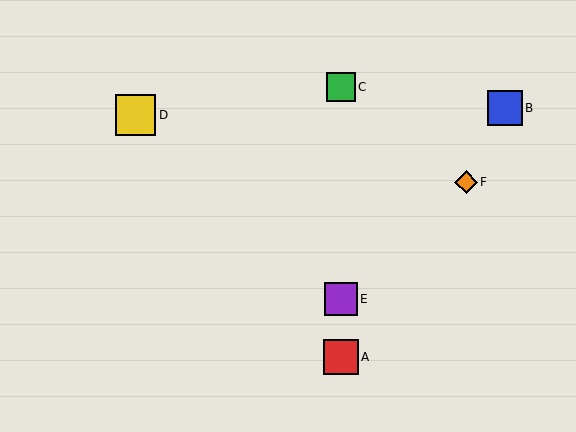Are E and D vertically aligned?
No, E is at x≈341 and D is at x≈136.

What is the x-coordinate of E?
Object E is at x≈341.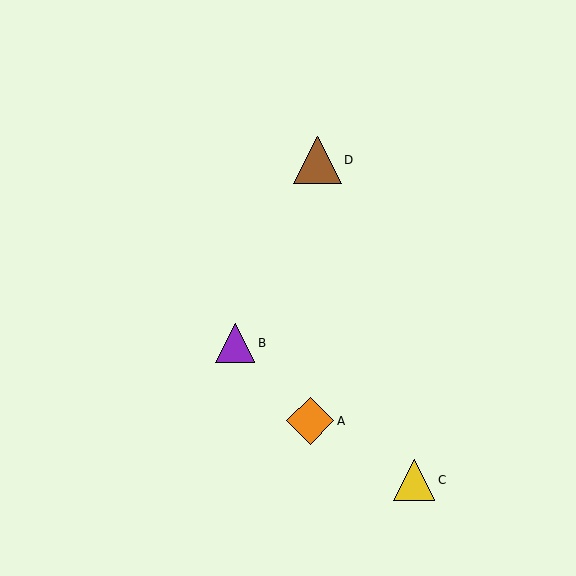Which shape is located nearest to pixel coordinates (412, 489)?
The yellow triangle (labeled C) at (414, 480) is nearest to that location.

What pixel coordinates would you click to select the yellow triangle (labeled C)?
Click at (414, 480) to select the yellow triangle C.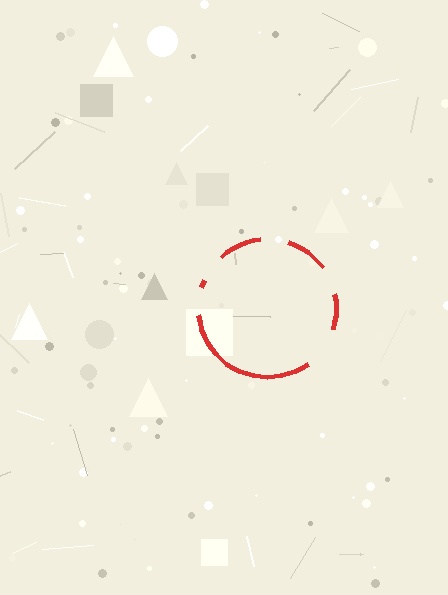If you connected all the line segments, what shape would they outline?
They would outline a circle.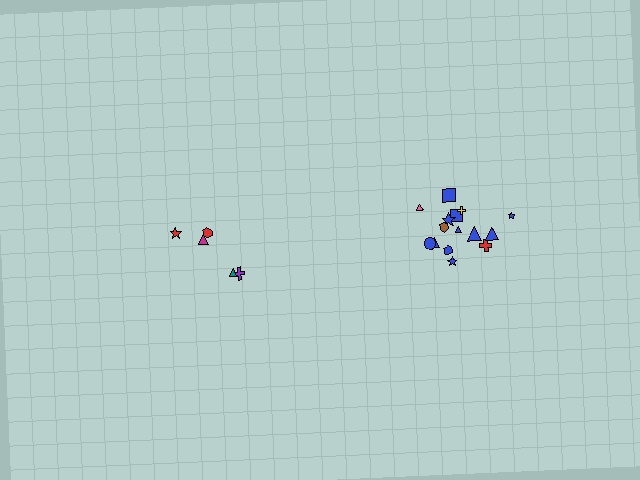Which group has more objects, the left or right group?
The right group.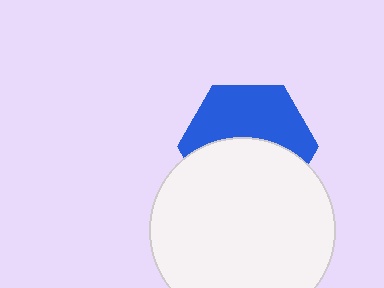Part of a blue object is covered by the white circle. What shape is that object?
It is a hexagon.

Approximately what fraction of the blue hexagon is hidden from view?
Roughly 51% of the blue hexagon is hidden behind the white circle.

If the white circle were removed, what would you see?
You would see the complete blue hexagon.